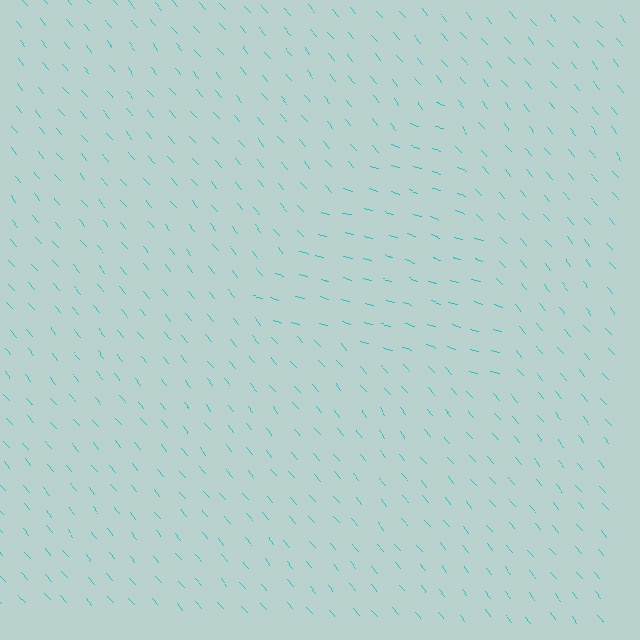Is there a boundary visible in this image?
Yes, there is a texture boundary formed by a change in line orientation.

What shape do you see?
I see a triangle.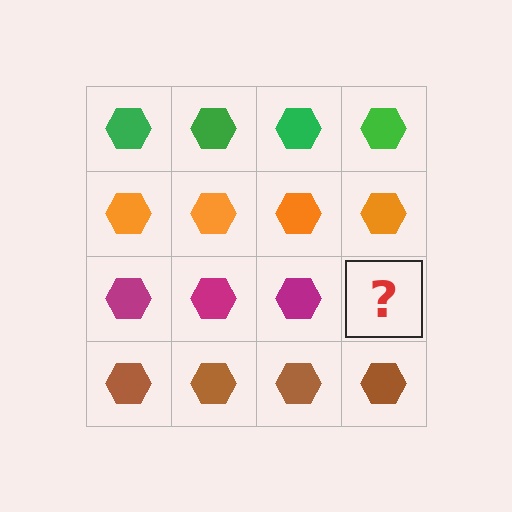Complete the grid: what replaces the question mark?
The question mark should be replaced with a magenta hexagon.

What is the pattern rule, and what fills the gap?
The rule is that each row has a consistent color. The gap should be filled with a magenta hexagon.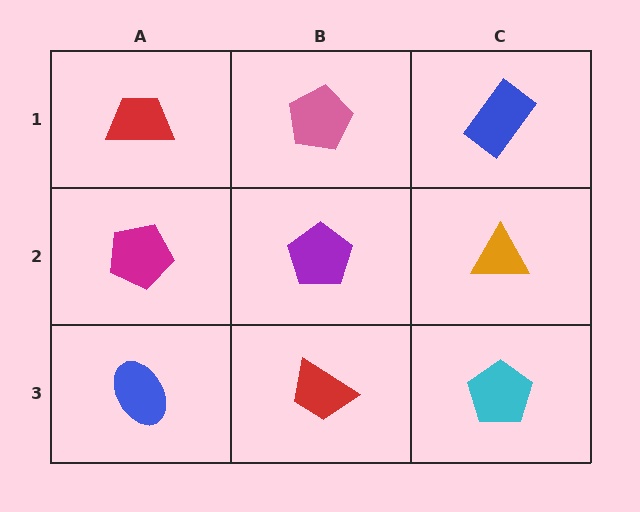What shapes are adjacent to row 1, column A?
A magenta pentagon (row 2, column A), a pink pentagon (row 1, column B).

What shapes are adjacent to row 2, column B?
A pink pentagon (row 1, column B), a red trapezoid (row 3, column B), a magenta pentagon (row 2, column A), an orange triangle (row 2, column C).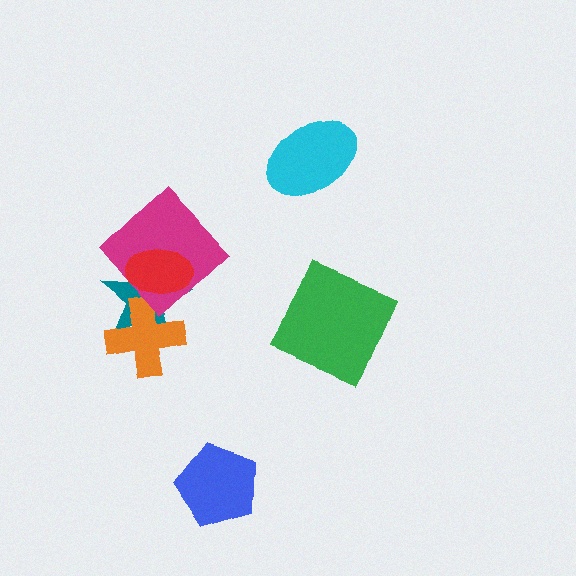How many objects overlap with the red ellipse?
2 objects overlap with the red ellipse.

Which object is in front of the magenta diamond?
The red ellipse is in front of the magenta diamond.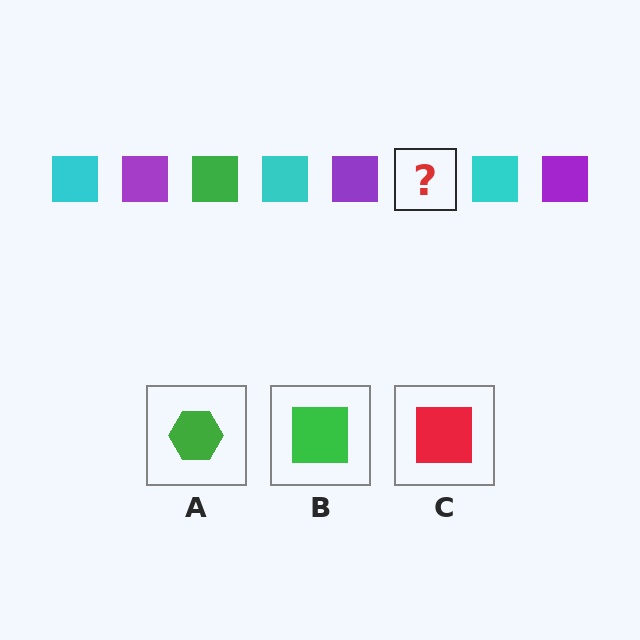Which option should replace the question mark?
Option B.